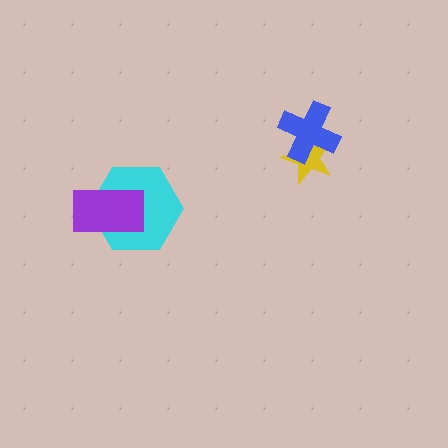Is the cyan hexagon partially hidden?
Yes, it is partially covered by another shape.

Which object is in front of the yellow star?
The blue cross is in front of the yellow star.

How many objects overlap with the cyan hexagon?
1 object overlaps with the cyan hexagon.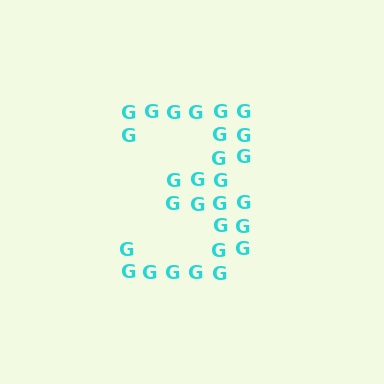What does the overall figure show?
The overall figure shows the digit 3.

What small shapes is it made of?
It is made of small letter G's.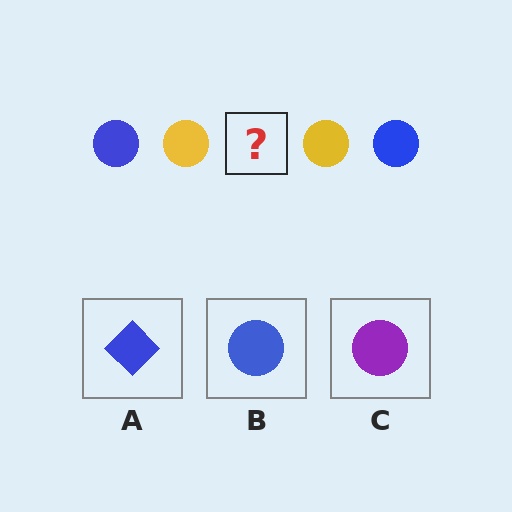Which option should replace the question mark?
Option B.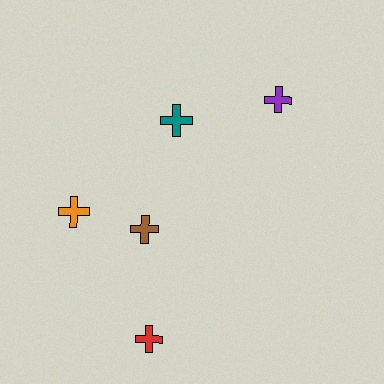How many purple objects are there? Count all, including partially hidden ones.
There is 1 purple object.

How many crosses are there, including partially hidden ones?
There are 5 crosses.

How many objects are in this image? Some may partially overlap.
There are 5 objects.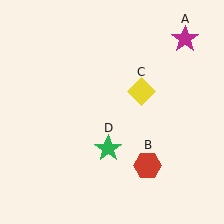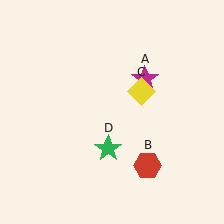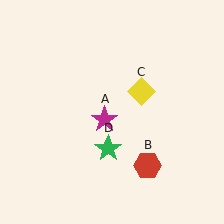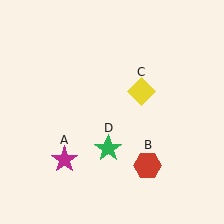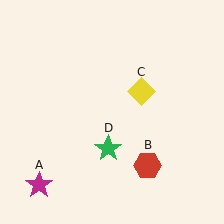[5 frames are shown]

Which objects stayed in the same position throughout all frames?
Red hexagon (object B) and yellow diamond (object C) and green star (object D) remained stationary.